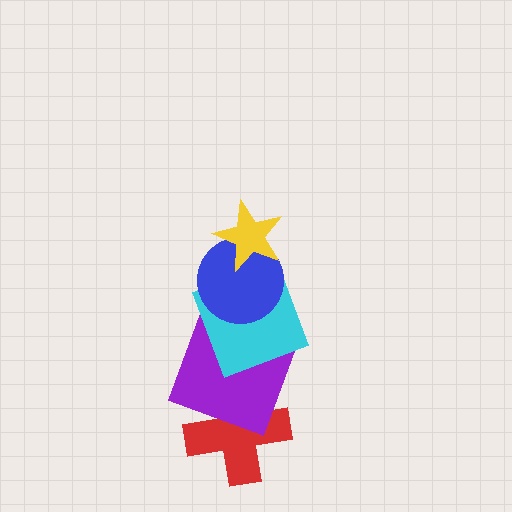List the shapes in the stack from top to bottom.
From top to bottom: the yellow star, the blue circle, the cyan square, the purple square, the red cross.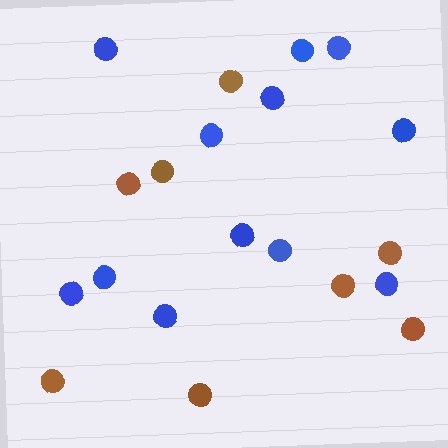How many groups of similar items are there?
There are 2 groups: one group of brown circles (8) and one group of blue circles (12).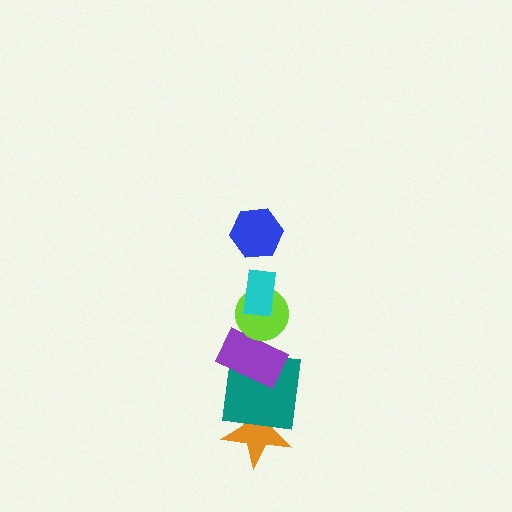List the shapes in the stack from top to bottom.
From top to bottom: the blue hexagon, the cyan rectangle, the lime circle, the purple rectangle, the teal square, the orange star.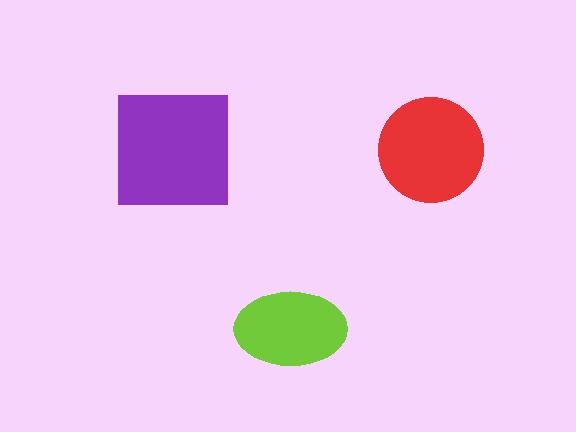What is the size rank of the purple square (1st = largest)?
1st.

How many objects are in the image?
There are 3 objects in the image.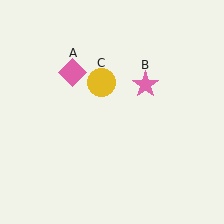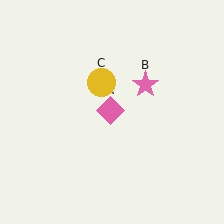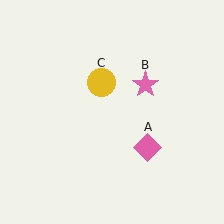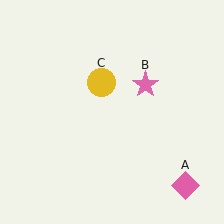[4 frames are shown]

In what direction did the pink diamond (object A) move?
The pink diamond (object A) moved down and to the right.